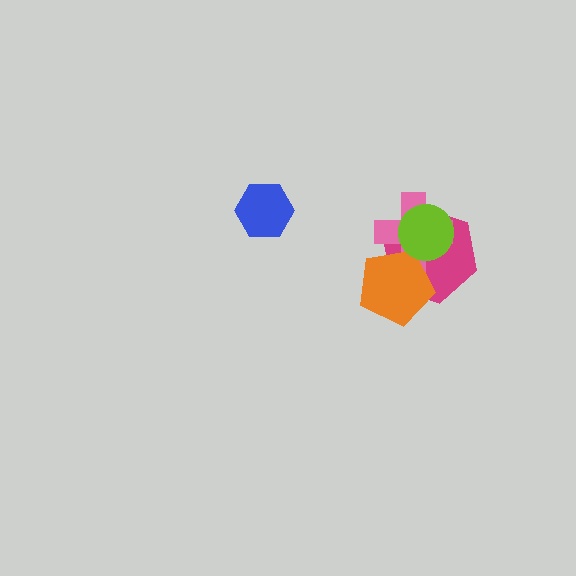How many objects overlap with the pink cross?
3 objects overlap with the pink cross.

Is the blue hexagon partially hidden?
No, no other shape covers it.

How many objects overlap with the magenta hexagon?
3 objects overlap with the magenta hexagon.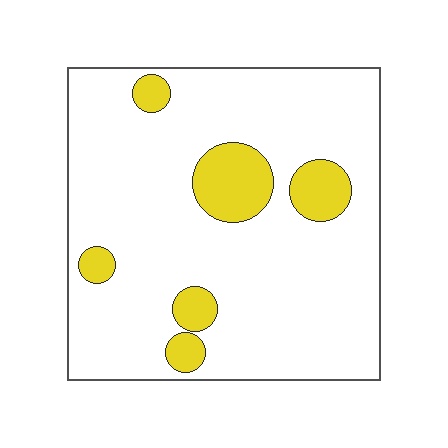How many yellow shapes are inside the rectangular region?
6.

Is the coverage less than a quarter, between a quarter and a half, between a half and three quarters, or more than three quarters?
Less than a quarter.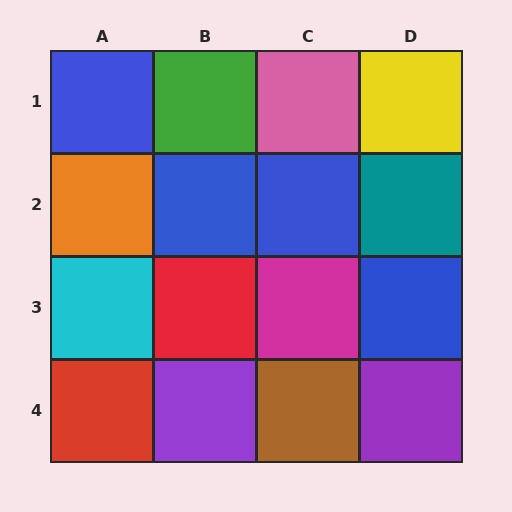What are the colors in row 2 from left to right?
Orange, blue, blue, teal.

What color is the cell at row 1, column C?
Pink.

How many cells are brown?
1 cell is brown.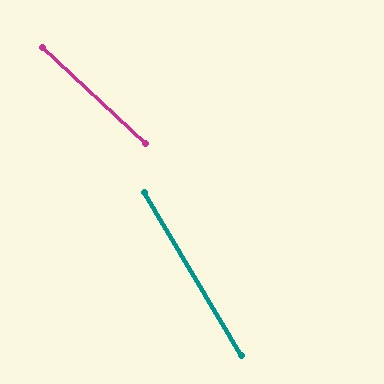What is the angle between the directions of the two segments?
Approximately 16 degrees.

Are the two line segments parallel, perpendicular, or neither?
Neither parallel nor perpendicular — they differ by about 16°.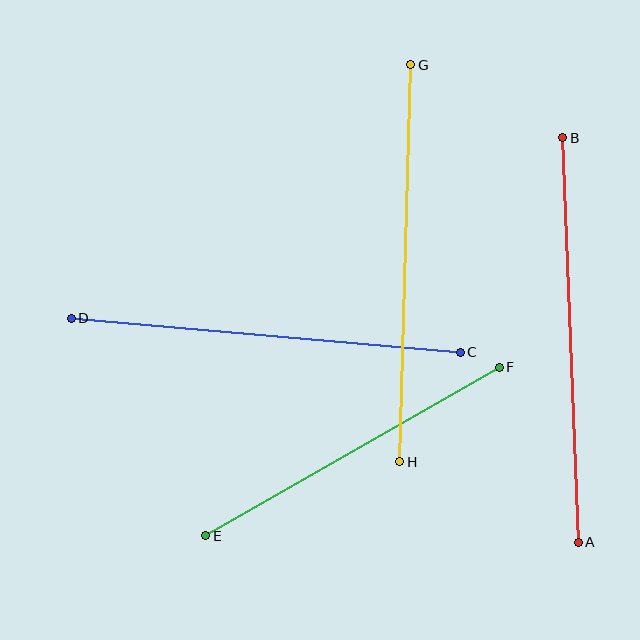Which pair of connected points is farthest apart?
Points A and B are farthest apart.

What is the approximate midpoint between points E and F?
The midpoint is at approximately (353, 452) pixels.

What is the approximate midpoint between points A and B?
The midpoint is at approximately (570, 340) pixels.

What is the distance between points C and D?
The distance is approximately 391 pixels.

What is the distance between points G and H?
The distance is approximately 397 pixels.